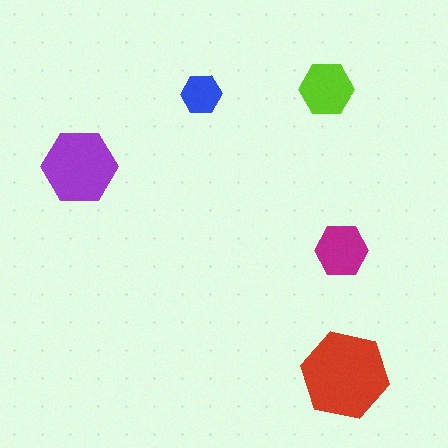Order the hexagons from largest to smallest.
the red one, the purple one, the lime one, the magenta one, the blue one.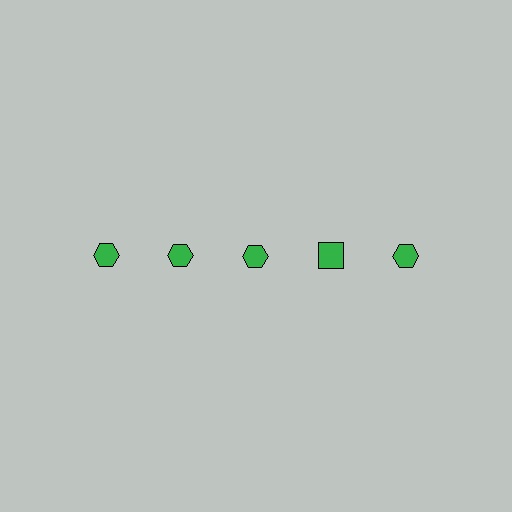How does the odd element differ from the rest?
It has a different shape: square instead of hexagon.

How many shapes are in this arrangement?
There are 5 shapes arranged in a grid pattern.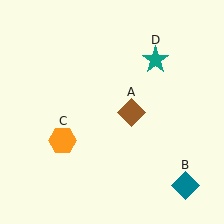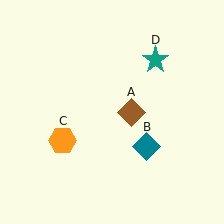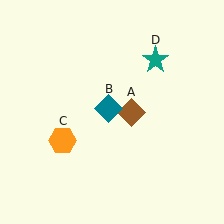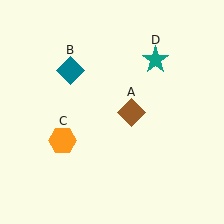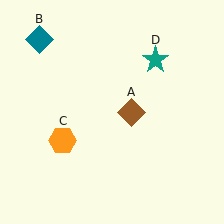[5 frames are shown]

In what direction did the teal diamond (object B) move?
The teal diamond (object B) moved up and to the left.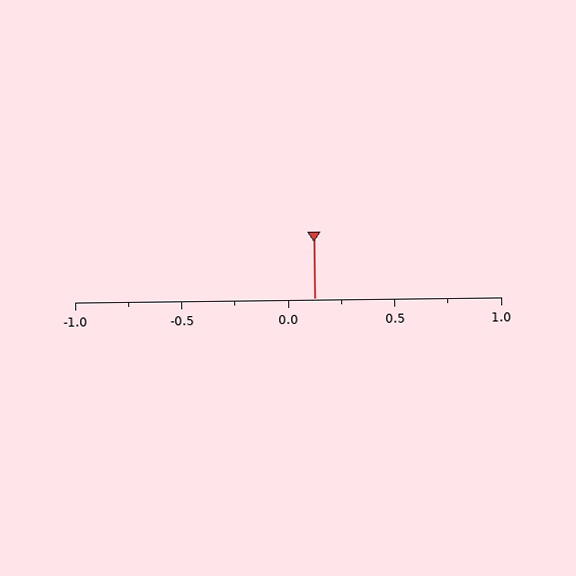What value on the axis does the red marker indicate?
The marker indicates approximately 0.12.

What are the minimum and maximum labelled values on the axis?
The axis runs from -1.0 to 1.0.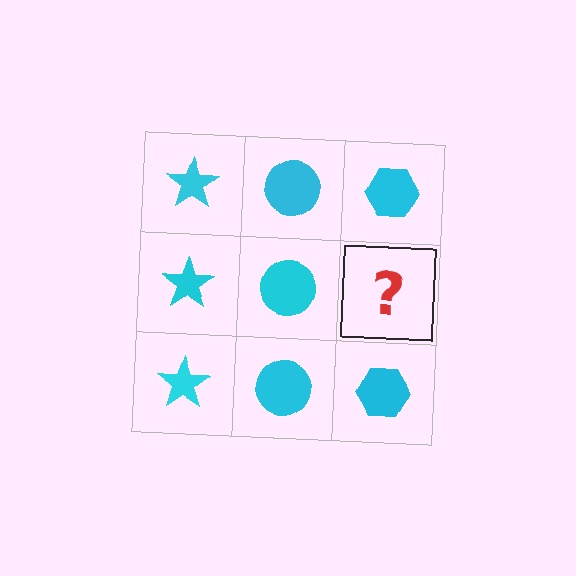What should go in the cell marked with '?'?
The missing cell should contain a cyan hexagon.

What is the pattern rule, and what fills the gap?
The rule is that each column has a consistent shape. The gap should be filled with a cyan hexagon.